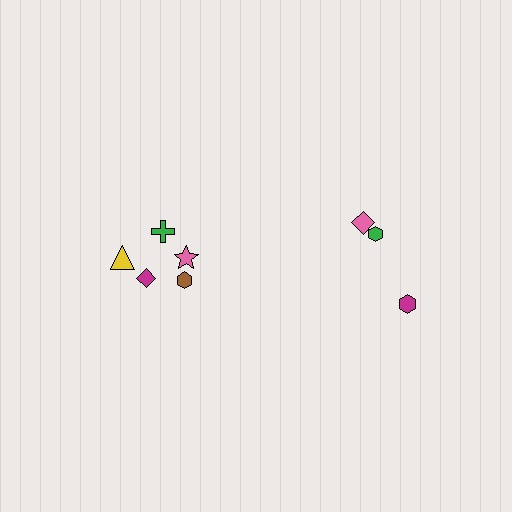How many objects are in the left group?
There are 5 objects.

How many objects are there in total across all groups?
There are 8 objects.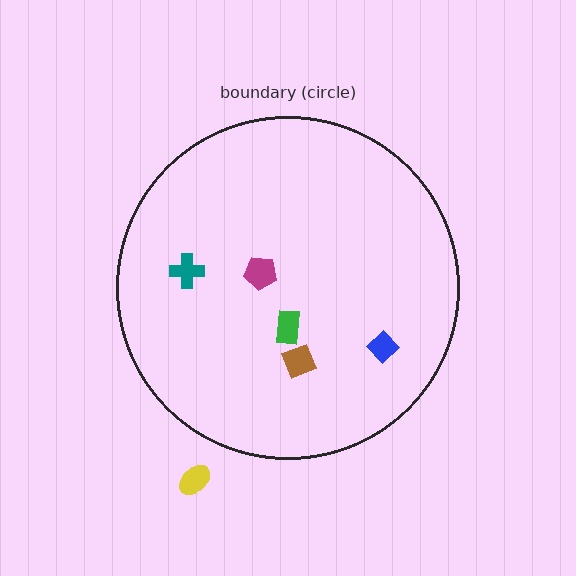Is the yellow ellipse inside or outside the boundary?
Outside.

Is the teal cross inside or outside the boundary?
Inside.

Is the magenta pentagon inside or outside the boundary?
Inside.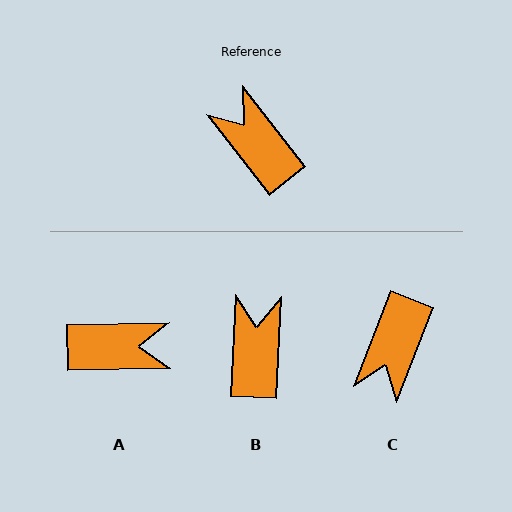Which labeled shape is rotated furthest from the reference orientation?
A, about 127 degrees away.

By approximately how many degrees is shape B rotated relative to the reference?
Approximately 40 degrees clockwise.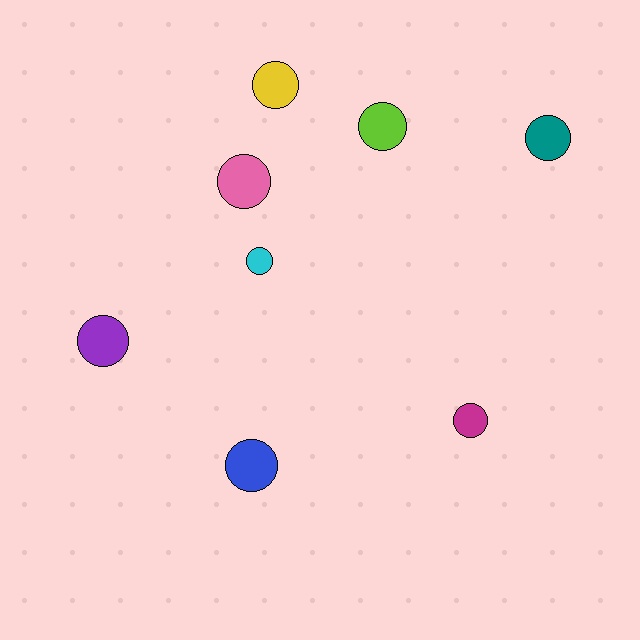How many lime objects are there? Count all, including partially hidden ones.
There is 1 lime object.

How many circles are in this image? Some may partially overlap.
There are 8 circles.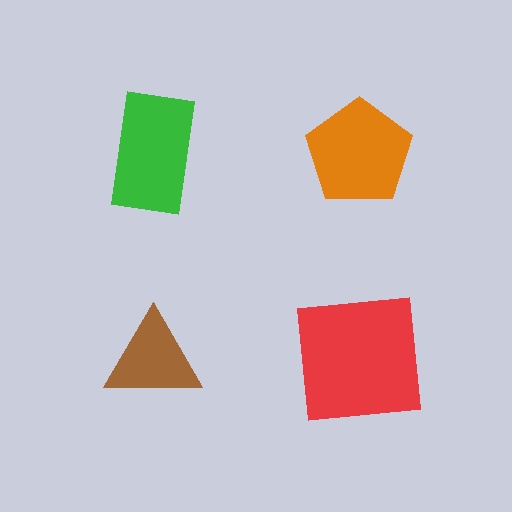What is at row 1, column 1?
A green rectangle.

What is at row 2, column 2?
A red square.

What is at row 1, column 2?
An orange pentagon.